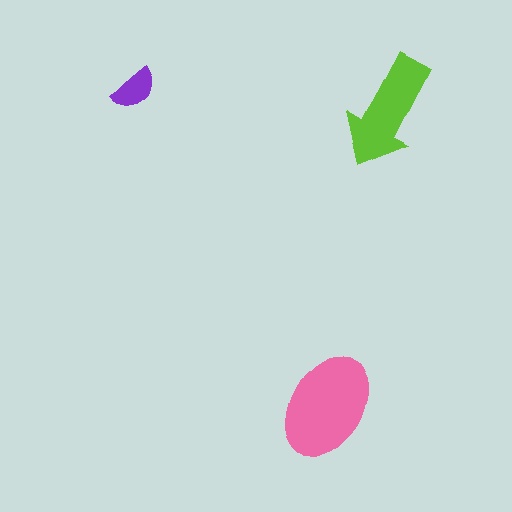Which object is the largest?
The pink ellipse.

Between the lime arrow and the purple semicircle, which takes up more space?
The lime arrow.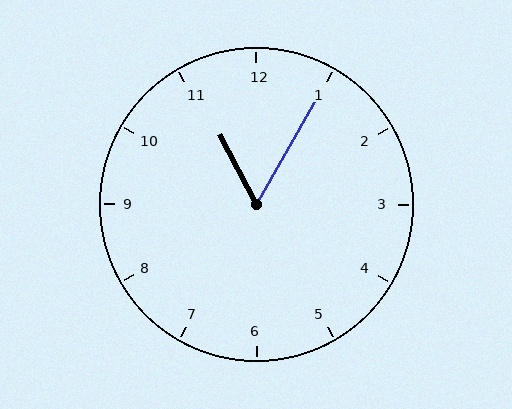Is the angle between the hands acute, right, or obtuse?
It is acute.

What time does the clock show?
11:05.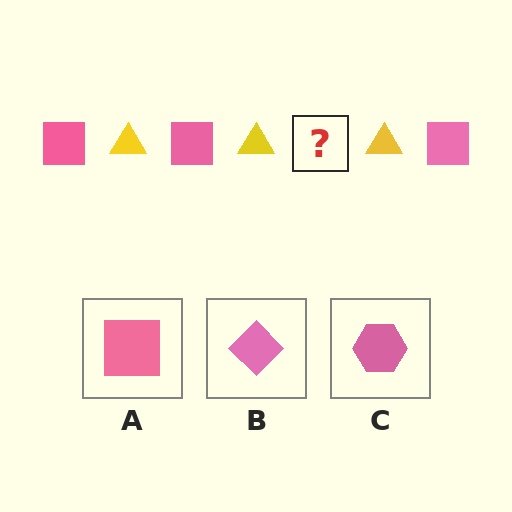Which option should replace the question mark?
Option A.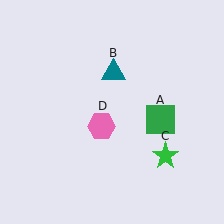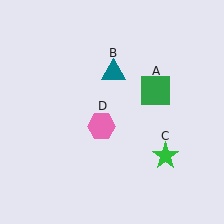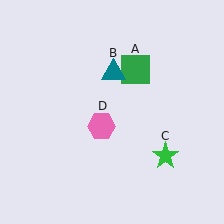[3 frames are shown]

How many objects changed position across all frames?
1 object changed position: green square (object A).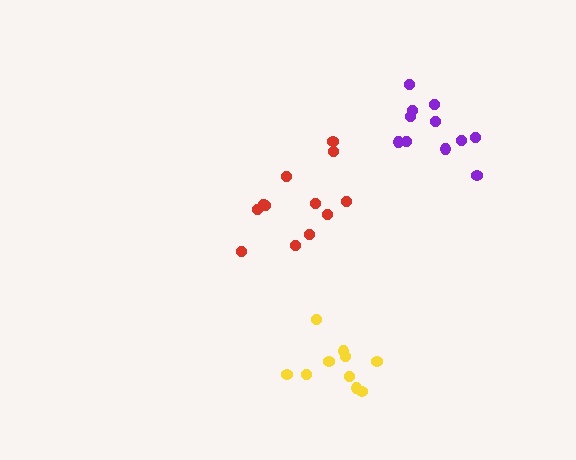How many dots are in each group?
Group 1: 12 dots, Group 2: 10 dots, Group 3: 11 dots (33 total).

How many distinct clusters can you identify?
There are 3 distinct clusters.